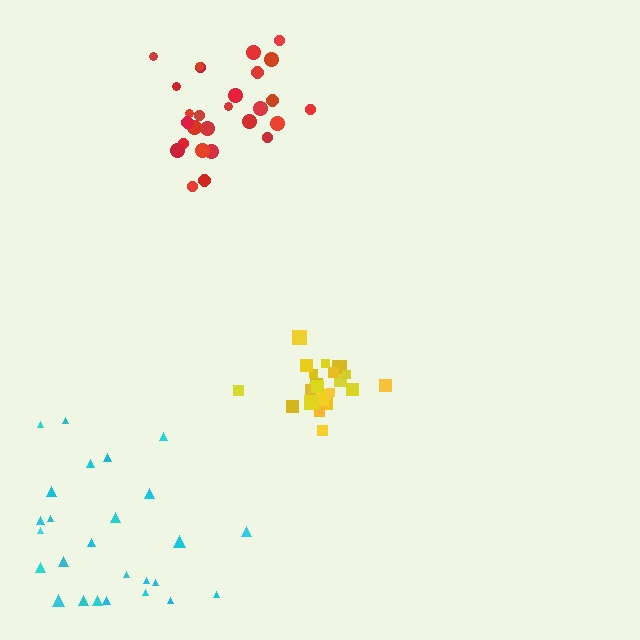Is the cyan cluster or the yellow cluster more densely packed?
Yellow.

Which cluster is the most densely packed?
Yellow.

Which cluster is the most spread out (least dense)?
Cyan.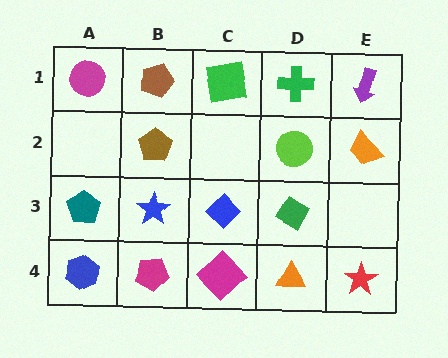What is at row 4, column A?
A blue hexagon.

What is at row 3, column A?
A teal pentagon.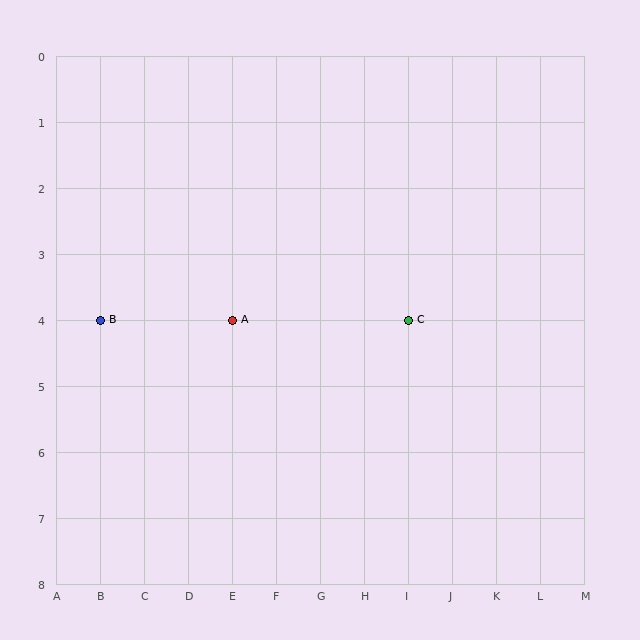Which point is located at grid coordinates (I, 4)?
Point C is at (I, 4).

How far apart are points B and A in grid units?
Points B and A are 3 columns apart.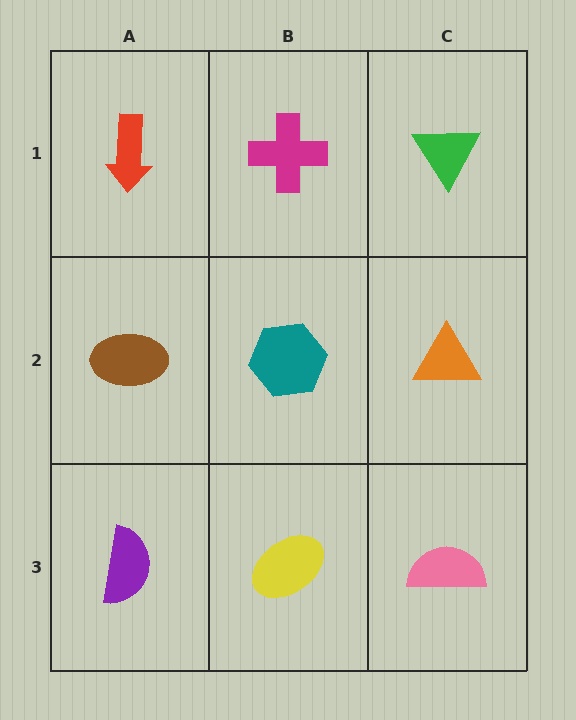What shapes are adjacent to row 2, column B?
A magenta cross (row 1, column B), a yellow ellipse (row 3, column B), a brown ellipse (row 2, column A), an orange triangle (row 2, column C).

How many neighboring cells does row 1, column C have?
2.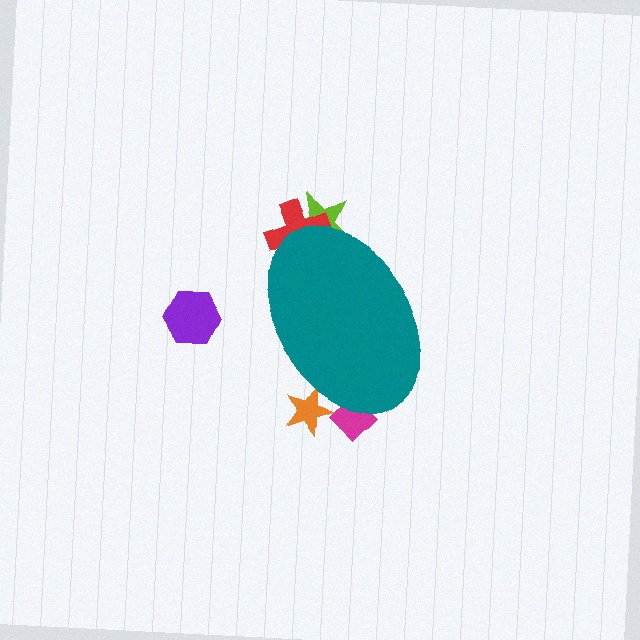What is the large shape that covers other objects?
A teal ellipse.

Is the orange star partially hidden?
Yes, the orange star is partially hidden behind the teal ellipse.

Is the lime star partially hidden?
Yes, the lime star is partially hidden behind the teal ellipse.